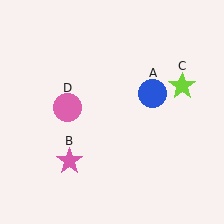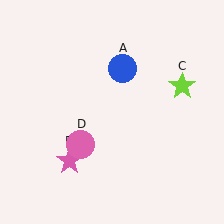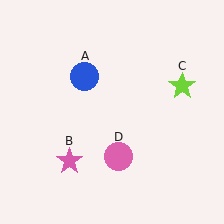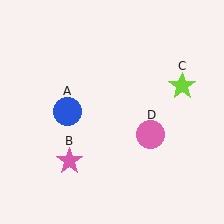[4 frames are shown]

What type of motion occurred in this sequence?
The blue circle (object A), pink circle (object D) rotated counterclockwise around the center of the scene.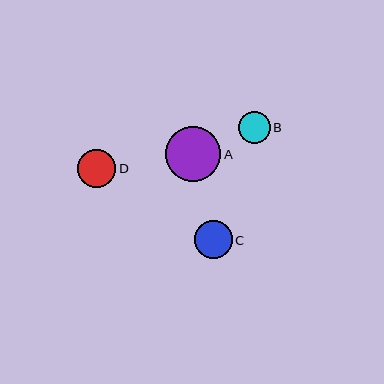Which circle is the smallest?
Circle B is the smallest with a size of approximately 32 pixels.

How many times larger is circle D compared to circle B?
Circle D is approximately 1.2 times the size of circle B.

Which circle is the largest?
Circle A is the largest with a size of approximately 55 pixels.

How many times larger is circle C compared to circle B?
Circle C is approximately 1.2 times the size of circle B.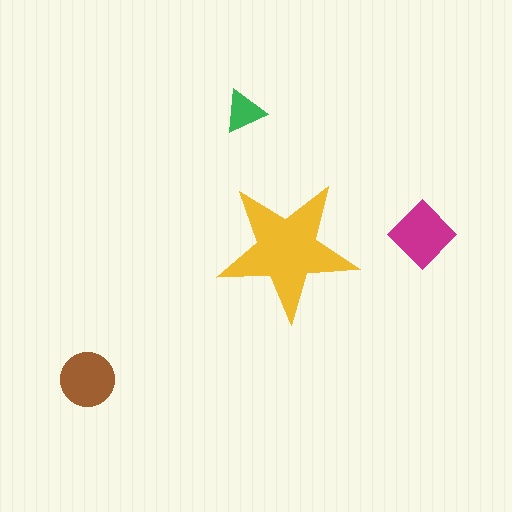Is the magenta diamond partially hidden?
No, the magenta diamond is fully visible.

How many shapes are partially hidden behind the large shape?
0 shapes are partially hidden.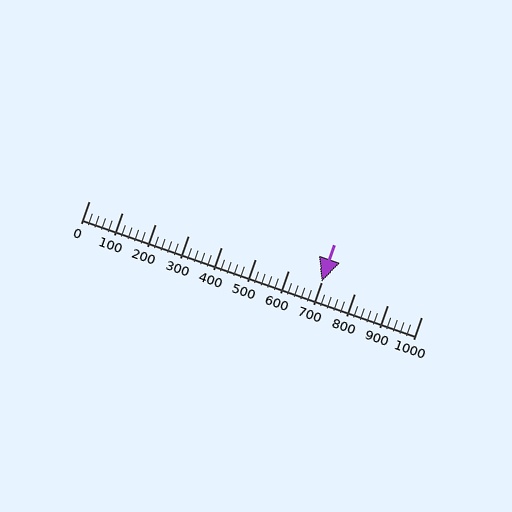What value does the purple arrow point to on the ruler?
The purple arrow points to approximately 700.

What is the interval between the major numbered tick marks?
The major tick marks are spaced 100 units apart.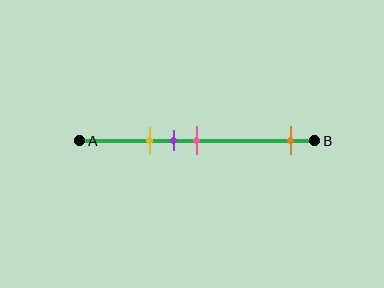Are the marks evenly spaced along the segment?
No, the marks are not evenly spaced.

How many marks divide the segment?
There are 4 marks dividing the segment.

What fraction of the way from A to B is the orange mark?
The orange mark is approximately 90% (0.9) of the way from A to B.